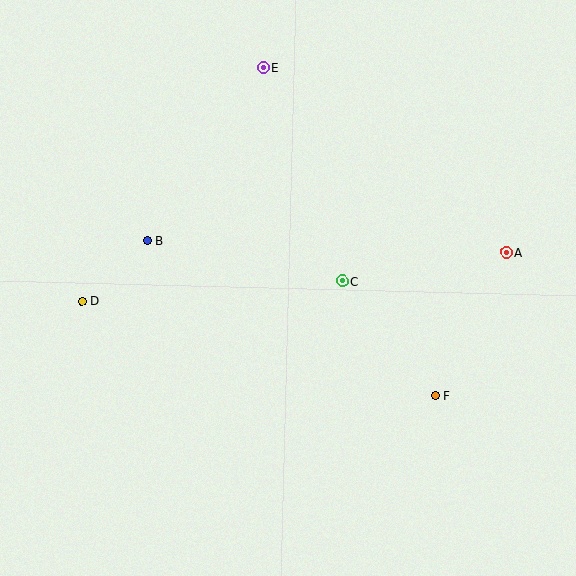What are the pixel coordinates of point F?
Point F is at (436, 396).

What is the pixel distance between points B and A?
The distance between B and A is 359 pixels.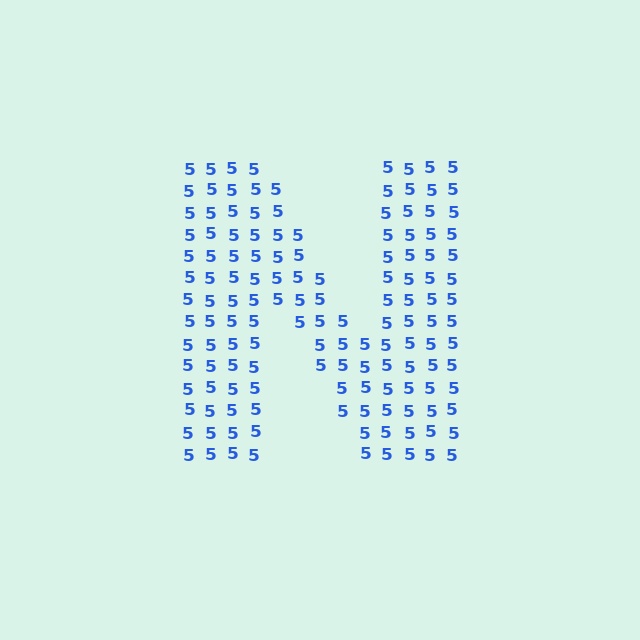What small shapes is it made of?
It is made of small digit 5's.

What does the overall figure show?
The overall figure shows the letter N.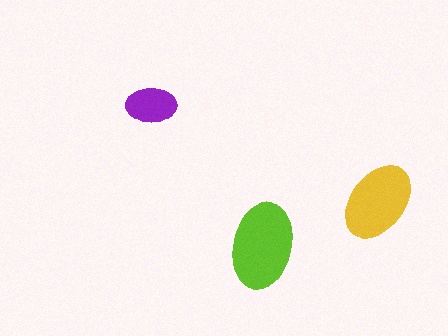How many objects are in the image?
There are 3 objects in the image.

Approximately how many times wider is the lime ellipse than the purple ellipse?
About 1.5 times wider.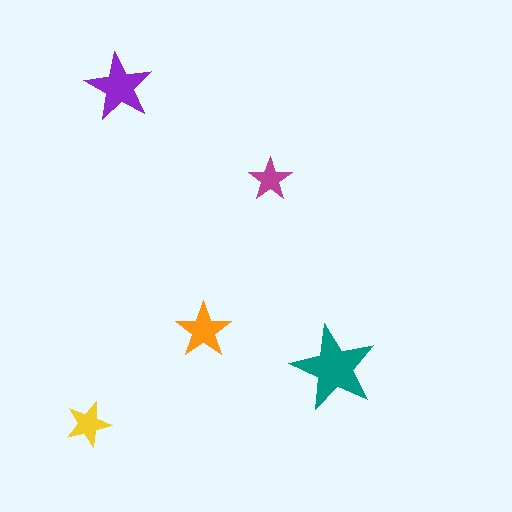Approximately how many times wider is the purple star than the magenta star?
About 1.5 times wider.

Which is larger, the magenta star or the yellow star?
The yellow one.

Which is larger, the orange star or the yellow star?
The orange one.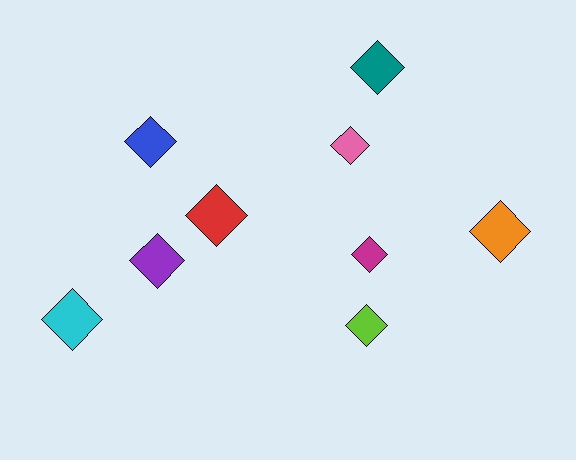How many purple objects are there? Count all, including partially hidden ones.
There is 1 purple object.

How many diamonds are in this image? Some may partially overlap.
There are 9 diamonds.